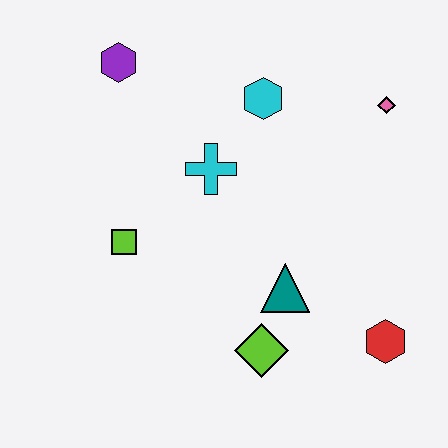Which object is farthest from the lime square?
The pink diamond is farthest from the lime square.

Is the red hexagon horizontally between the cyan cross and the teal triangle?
No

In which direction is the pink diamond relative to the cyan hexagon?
The pink diamond is to the right of the cyan hexagon.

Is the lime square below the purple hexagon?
Yes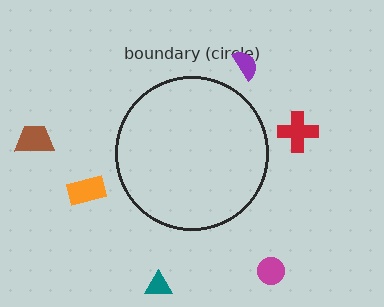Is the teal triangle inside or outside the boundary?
Outside.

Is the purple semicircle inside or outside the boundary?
Outside.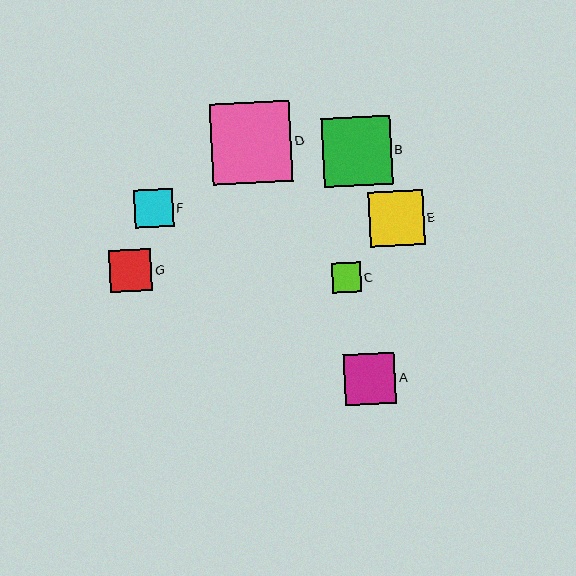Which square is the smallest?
Square C is the smallest with a size of approximately 29 pixels.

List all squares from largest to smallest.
From largest to smallest: D, B, E, A, G, F, C.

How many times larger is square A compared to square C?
Square A is approximately 1.8 times the size of square C.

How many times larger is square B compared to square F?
Square B is approximately 1.8 times the size of square F.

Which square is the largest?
Square D is the largest with a size of approximately 81 pixels.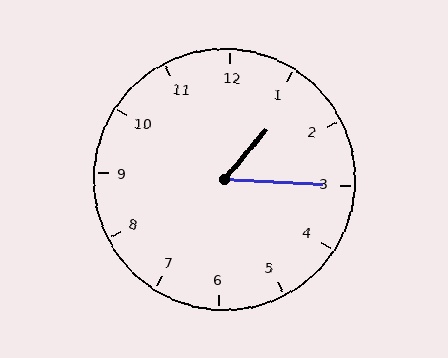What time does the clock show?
1:15.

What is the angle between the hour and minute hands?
Approximately 52 degrees.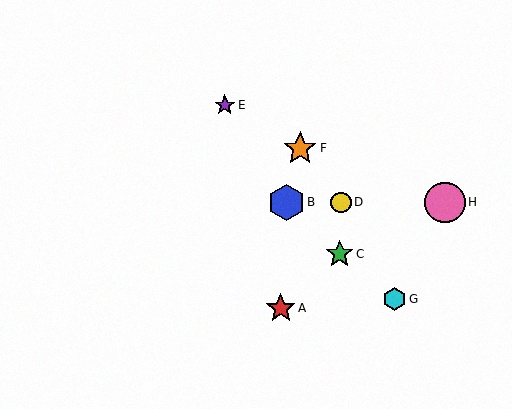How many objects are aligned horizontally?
3 objects (B, D, H) are aligned horizontally.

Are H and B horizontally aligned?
Yes, both are at y≈202.